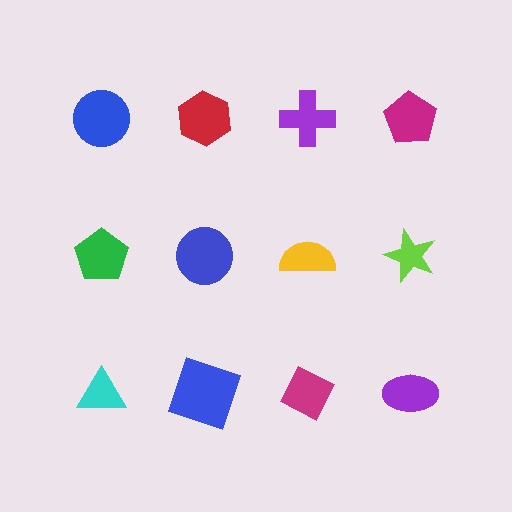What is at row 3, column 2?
A blue square.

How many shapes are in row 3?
4 shapes.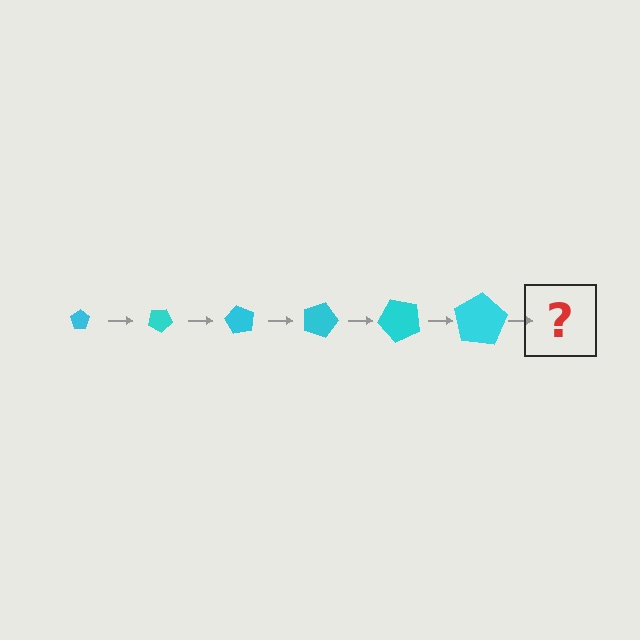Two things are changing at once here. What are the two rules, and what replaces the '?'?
The two rules are that the pentagon grows larger each step and it rotates 30 degrees each step. The '?' should be a pentagon, larger than the previous one and rotated 180 degrees from the start.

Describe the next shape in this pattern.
It should be a pentagon, larger than the previous one and rotated 180 degrees from the start.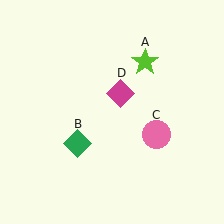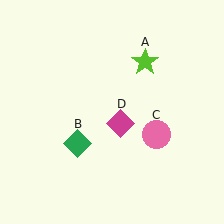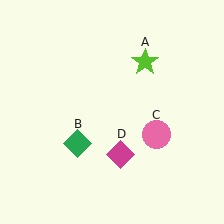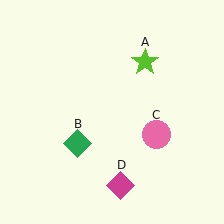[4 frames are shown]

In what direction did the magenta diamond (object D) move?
The magenta diamond (object D) moved down.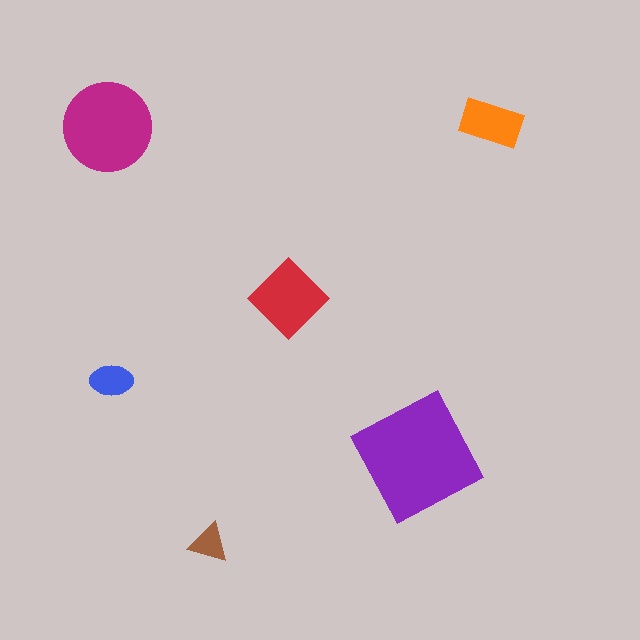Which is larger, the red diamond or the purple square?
The purple square.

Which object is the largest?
The purple square.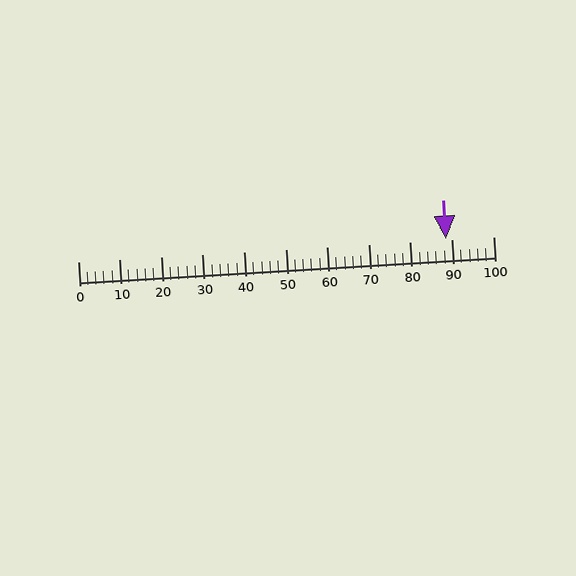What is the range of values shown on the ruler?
The ruler shows values from 0 to 100.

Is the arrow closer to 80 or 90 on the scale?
The arrow is closer to 90.